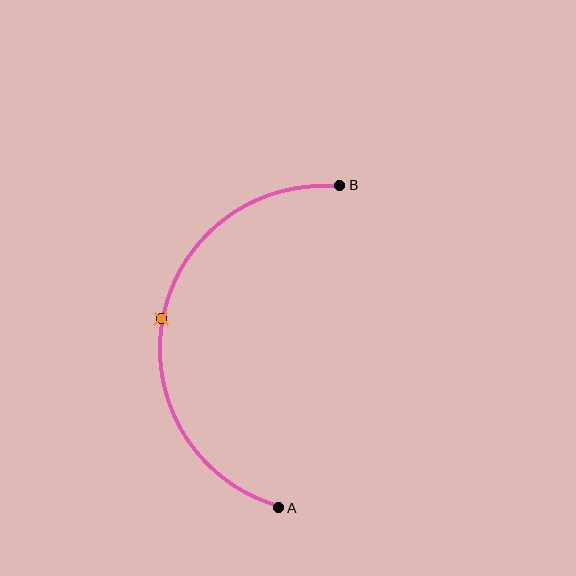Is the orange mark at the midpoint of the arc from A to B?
Yes. The orange mark lies on the arc at equal arc-length from both A and B — it is the arc midpoint.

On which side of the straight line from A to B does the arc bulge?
The arc bulges to the left of the straight line connecting A and B.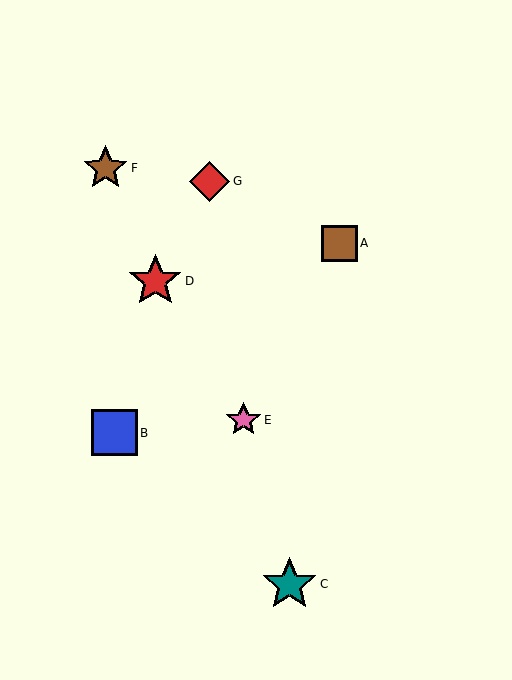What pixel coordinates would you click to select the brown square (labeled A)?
Click at (339, 243) to select the brown square A.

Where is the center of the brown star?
The center of the brown star is at (106, 168).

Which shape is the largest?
The teal star (labeled C) is the largest.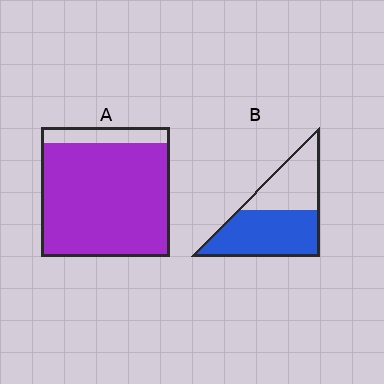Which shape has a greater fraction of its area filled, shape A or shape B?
Shape A.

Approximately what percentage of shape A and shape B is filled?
A is approximately 90% and B is approximately 60%.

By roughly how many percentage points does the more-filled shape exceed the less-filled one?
By roughly 30 percentage points (A over B).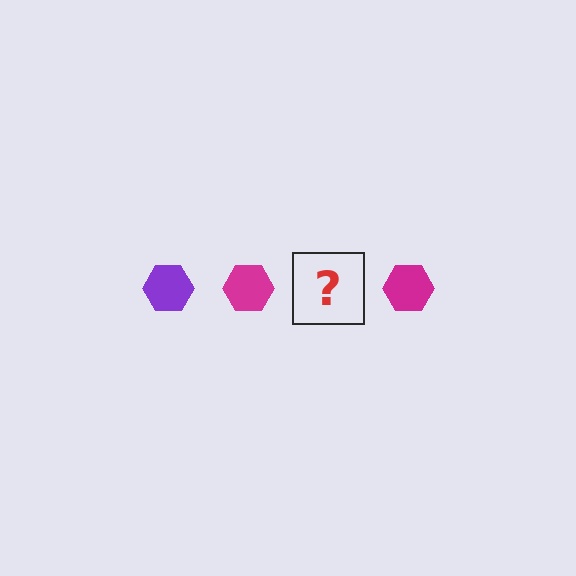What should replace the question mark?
The question mark should be replaced with a purple hexagon.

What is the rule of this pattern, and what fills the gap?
The rule is that the pattern cycles through purple, magenta hexagons. The gap should be filled with a purple hexagon.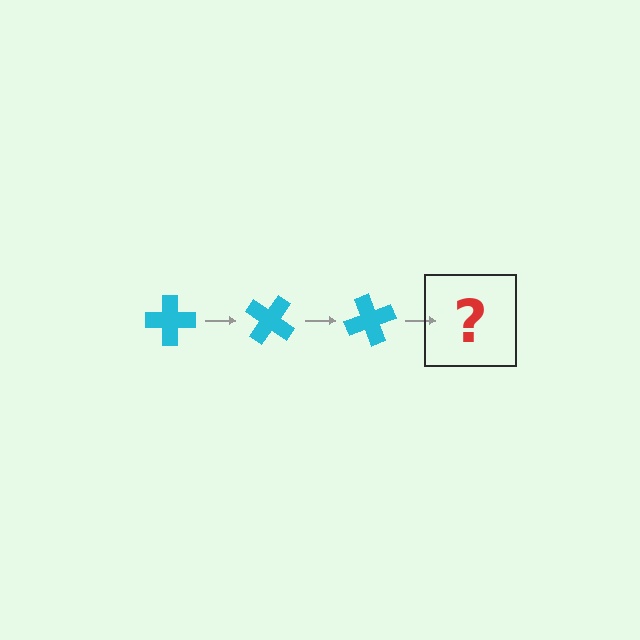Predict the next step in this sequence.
The next step is a cyan cross rotated 105 degrees.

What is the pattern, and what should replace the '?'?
The pattern is that the cross rotates 35 degrees each step. The '?' should be a cyan cross rotated 105 degrees.